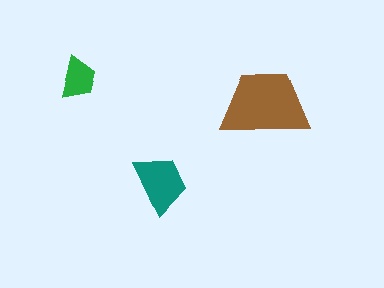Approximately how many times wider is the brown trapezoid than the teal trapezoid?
About 1.5 times wider.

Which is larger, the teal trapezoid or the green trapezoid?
The teal one.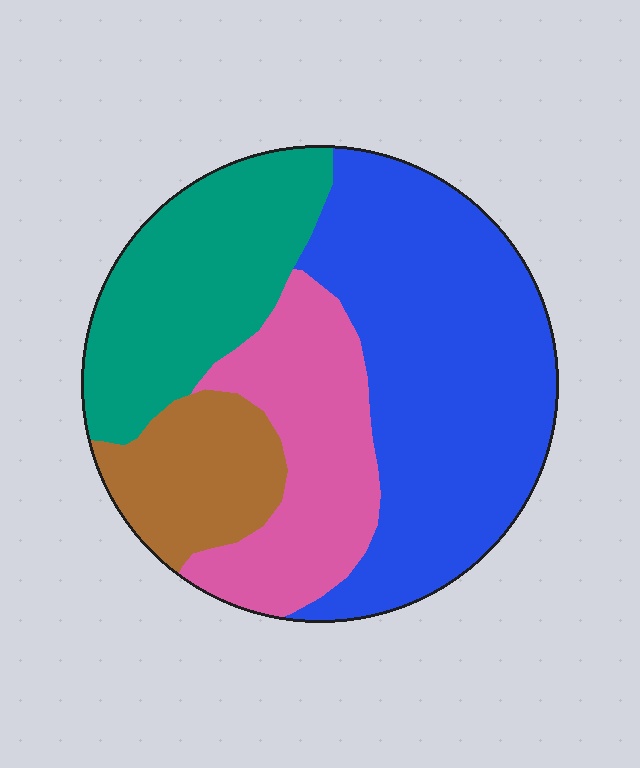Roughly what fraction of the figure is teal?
Teal takes up about one quarter (1/4) of the figure.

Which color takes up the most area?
Blue, at roughly 45%.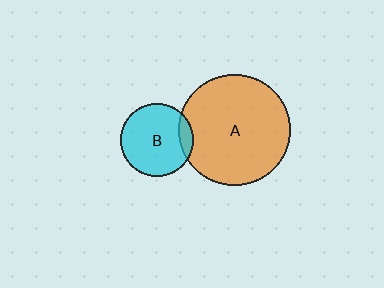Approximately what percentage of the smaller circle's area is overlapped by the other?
Approximately 10%.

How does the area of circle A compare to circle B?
Approximately 2.3 times.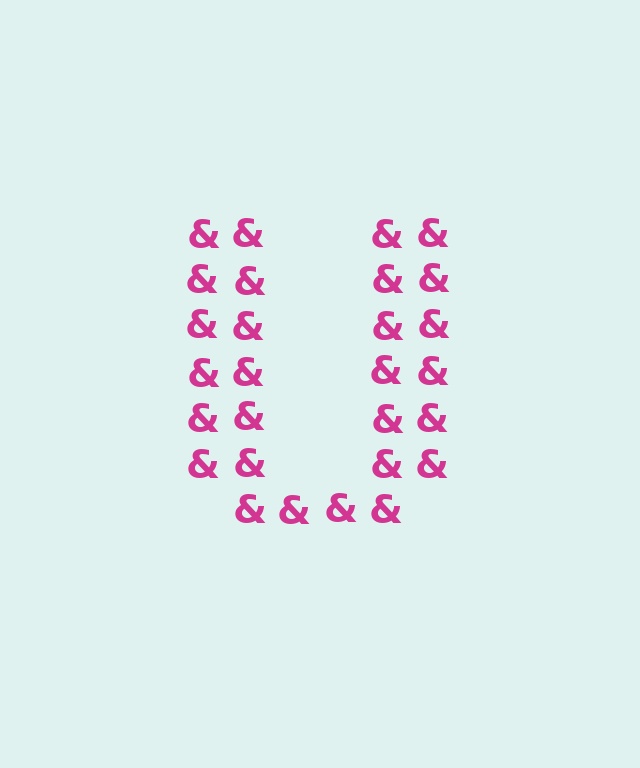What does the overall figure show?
The overall figure shows the letter U.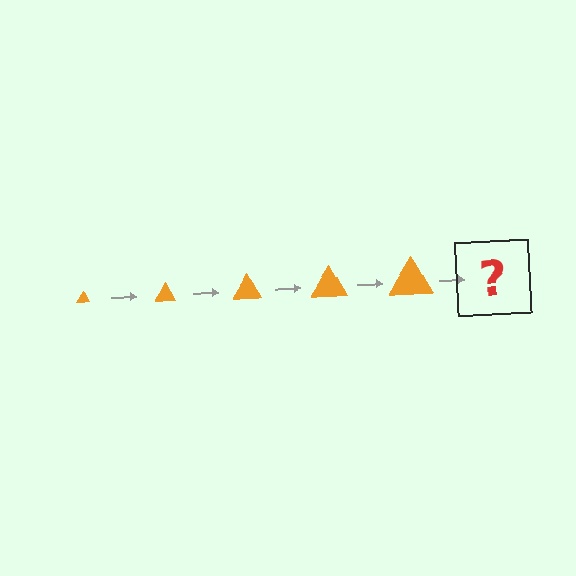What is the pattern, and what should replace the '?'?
The pattern is that the triangle gets progressively larger each step. The '?' should be an orange triangle, larger than the previous one.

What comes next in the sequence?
The next element should be an orange triangle, larger than the previous one.